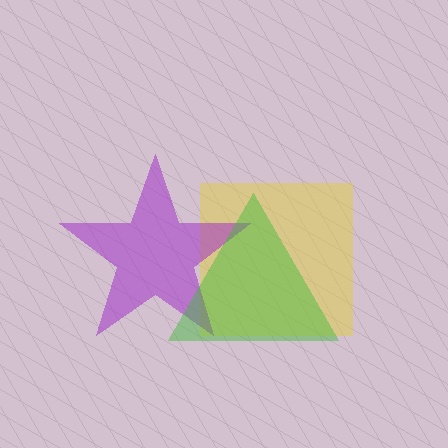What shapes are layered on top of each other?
The layered shapes are: a yellow square, a purple star, a green triangle.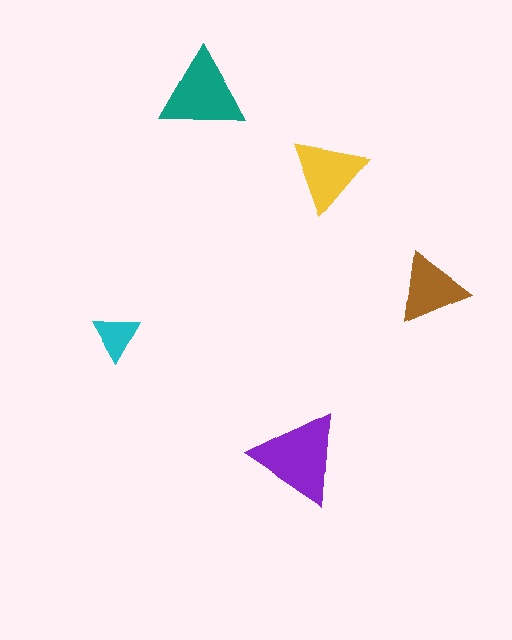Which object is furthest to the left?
The cyan triangle is leftmost.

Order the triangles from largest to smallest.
the purple one, the teal one, the yellow one, the brown one, the cyan one.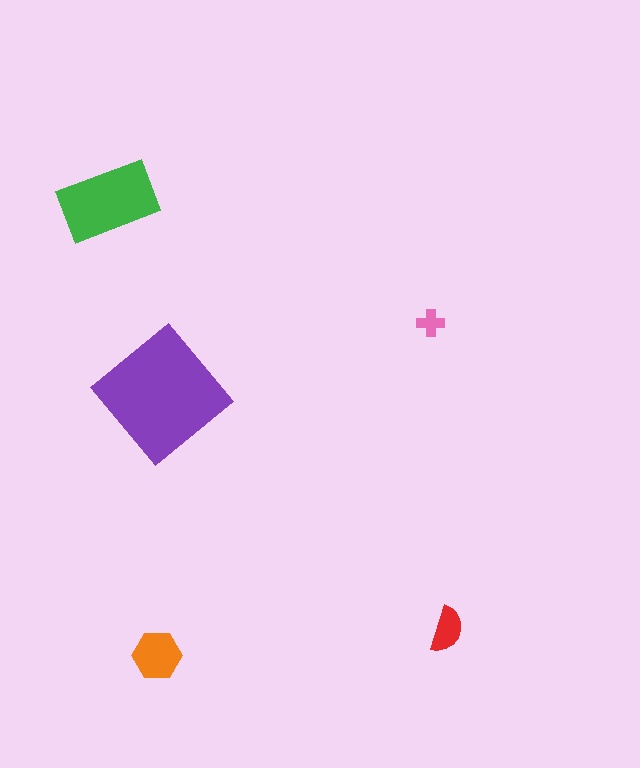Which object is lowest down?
The orange hexagon is bottommost.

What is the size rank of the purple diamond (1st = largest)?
1st.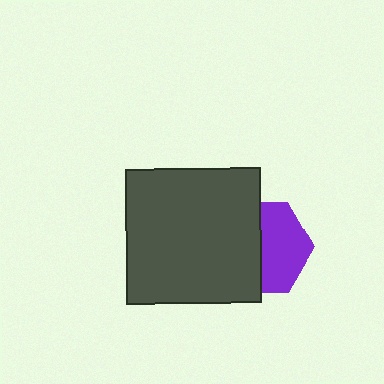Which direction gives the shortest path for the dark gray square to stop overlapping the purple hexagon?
Moving left gives the shortest separation.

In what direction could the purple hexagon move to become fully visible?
The purple hexagon could move right. That would shift it out from behind the dark gray square entirely.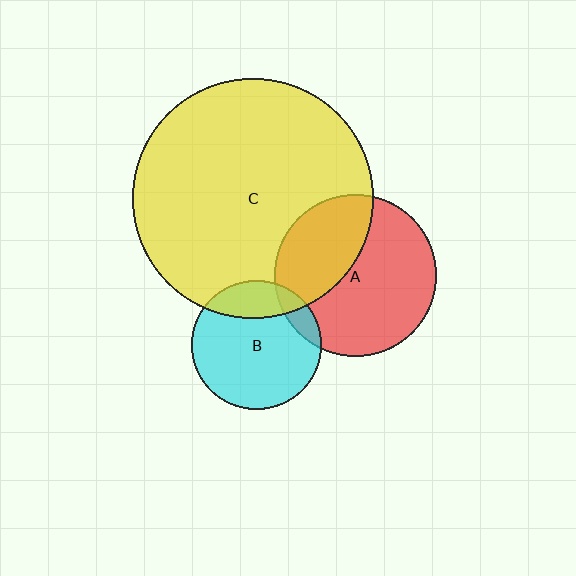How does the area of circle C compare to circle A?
Approximately 2.2 times.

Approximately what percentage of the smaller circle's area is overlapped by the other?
Approximately 35%.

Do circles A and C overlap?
Yes.